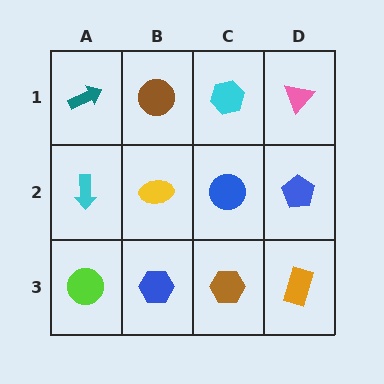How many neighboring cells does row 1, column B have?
3.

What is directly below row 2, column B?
A blue hexagon.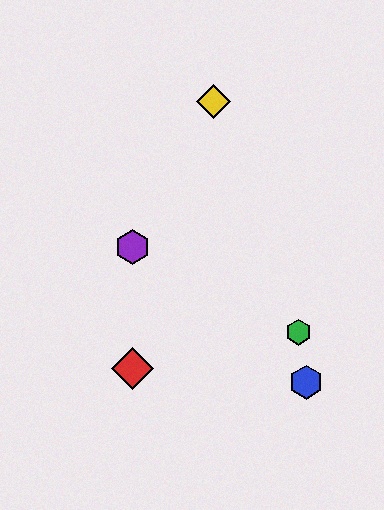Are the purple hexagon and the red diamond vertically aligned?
Yes, both are at x≈132.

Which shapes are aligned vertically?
The red diamond, the purple hexagon are aligned vertically.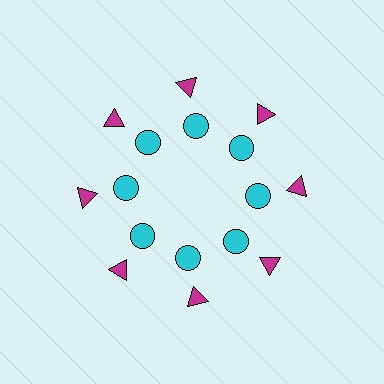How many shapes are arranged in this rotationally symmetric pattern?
There are 16 shapes, arranged in 8 groups of 2.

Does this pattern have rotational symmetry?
Yes, this pattern has 8-fold rotational symmetry. It looks the same after rotating 45 degrees around the center.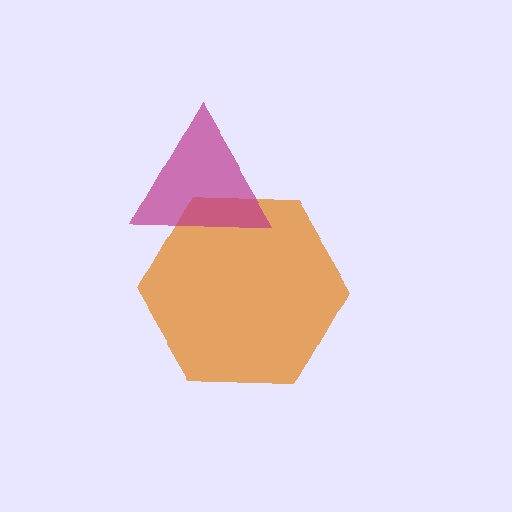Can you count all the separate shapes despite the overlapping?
Yes, there are 2 separate shapes.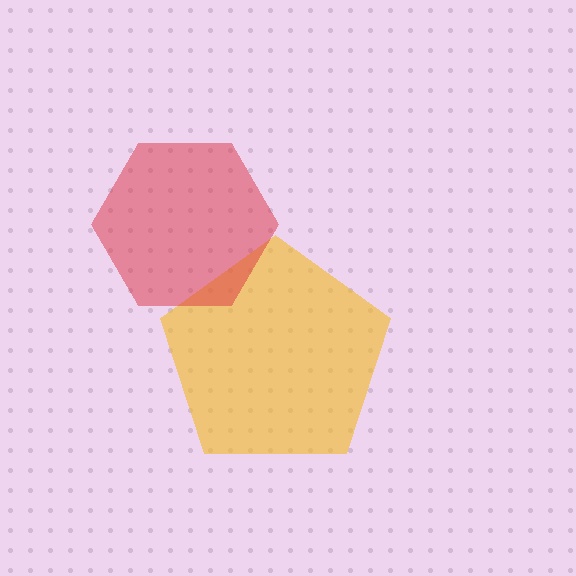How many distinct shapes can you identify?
There are 2 distinct shapes: a yellow pentagon, a red hexagon.